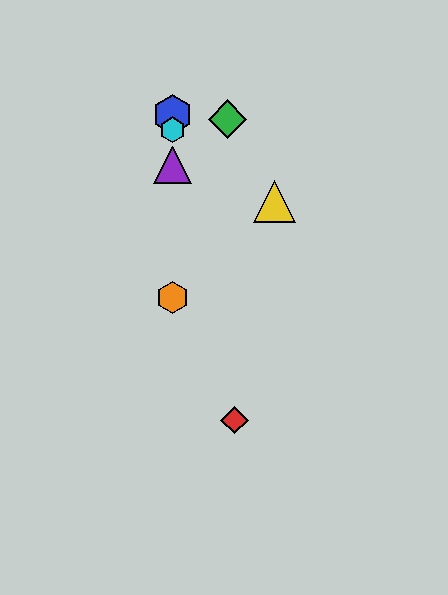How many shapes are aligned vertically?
4 shapes (the blue hexagon, the purple triangle, the orange hexagon, the cyan hexagon) are aligned vertically.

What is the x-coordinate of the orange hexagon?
The orange hexagon is at x≈173.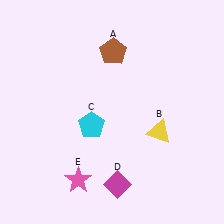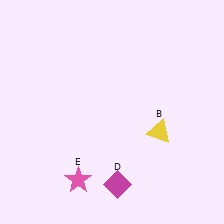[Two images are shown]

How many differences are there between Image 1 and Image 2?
There are 2 differences between the two images.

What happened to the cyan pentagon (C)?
The cyan pentagon (C) was removed in Image 2. It was in the bottom-left area of Image 1.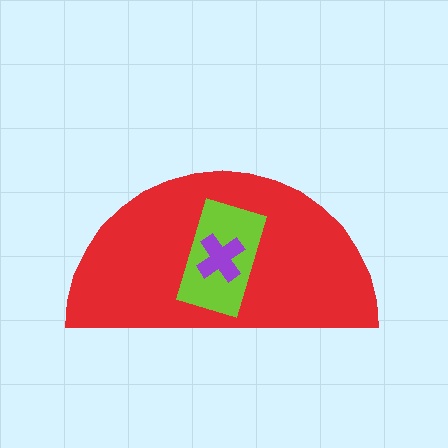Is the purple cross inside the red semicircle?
Yes.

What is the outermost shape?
The red semicircle.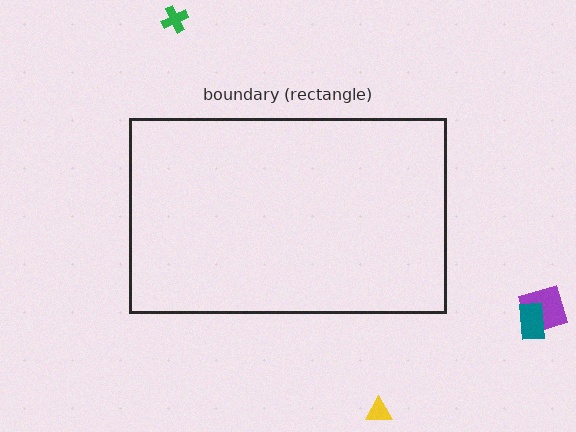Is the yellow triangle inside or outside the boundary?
Outside.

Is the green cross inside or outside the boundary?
Outside.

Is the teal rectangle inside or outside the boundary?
Outside.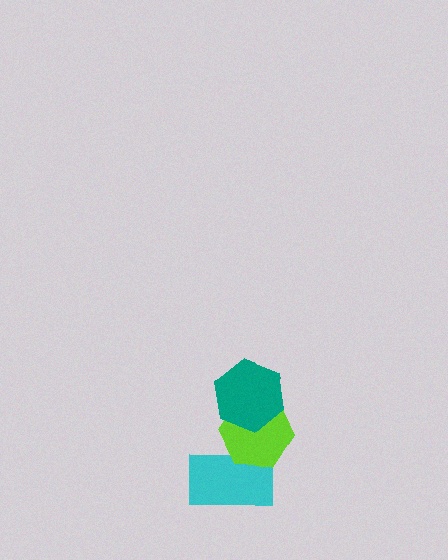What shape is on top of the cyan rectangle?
The lime hexagon is on top of the cyan rectangle.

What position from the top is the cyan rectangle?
The cyan rectangle is 3rd from the top.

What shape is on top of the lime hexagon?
The teal hexagon is on top of the lime hexagon.